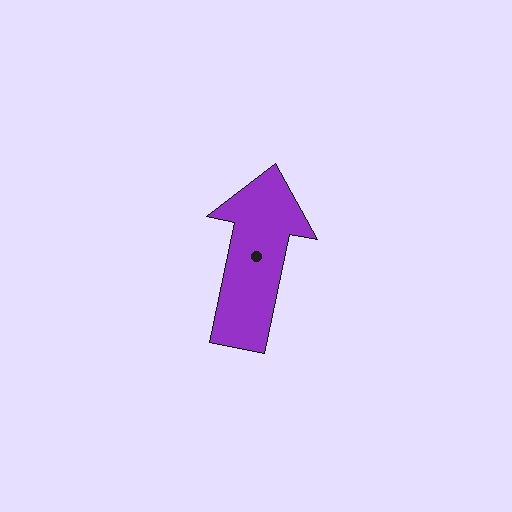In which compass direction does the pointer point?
North.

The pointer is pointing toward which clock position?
Roughly 12 o'clock.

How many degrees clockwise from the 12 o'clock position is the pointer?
Approximately 12 degrees.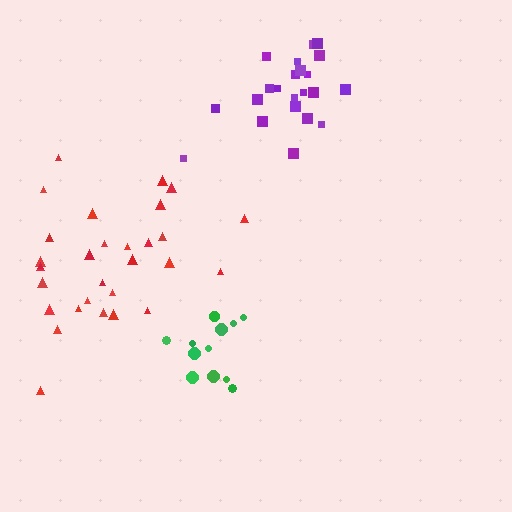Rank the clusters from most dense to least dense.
green, red, purple.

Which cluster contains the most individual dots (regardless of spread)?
Red (30).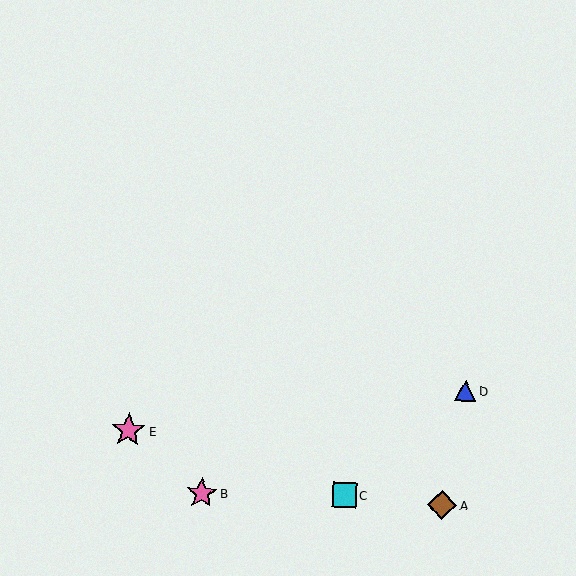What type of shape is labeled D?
Shape D is a blue triangle.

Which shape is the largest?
The pink star (labeled E) is the largest.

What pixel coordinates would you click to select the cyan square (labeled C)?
Click at (344, 495) to select the cyan square C.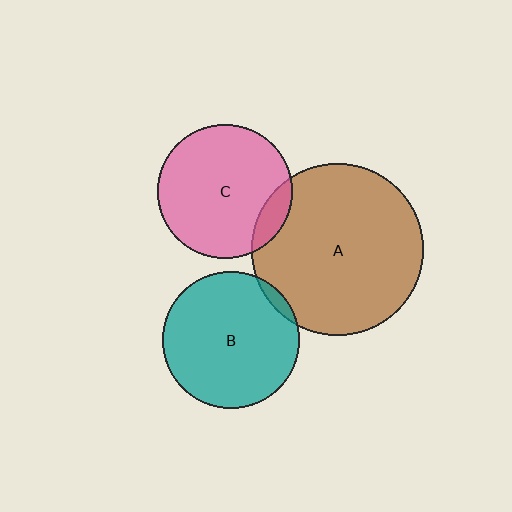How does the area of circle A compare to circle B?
Approximately 1.6 times.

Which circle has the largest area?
Circle A (brown).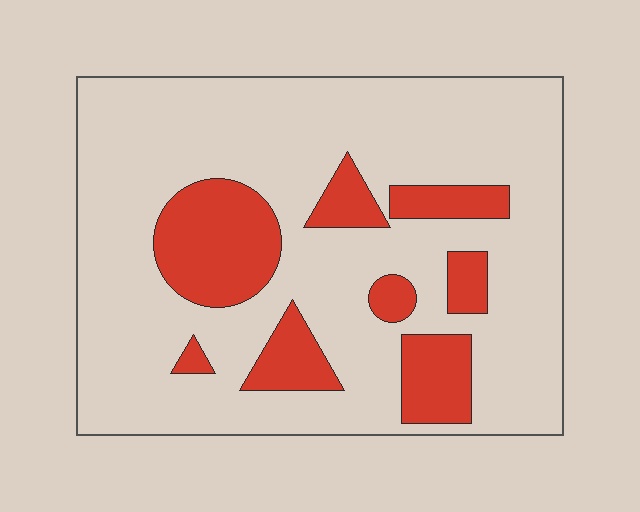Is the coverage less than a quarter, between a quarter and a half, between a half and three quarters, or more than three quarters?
Less than a quarter.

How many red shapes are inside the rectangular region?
8.